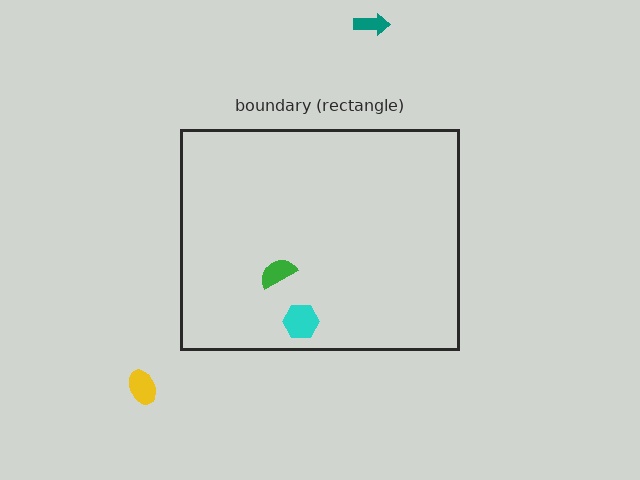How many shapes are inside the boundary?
2 inside, 2 outside.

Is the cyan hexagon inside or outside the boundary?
Inside.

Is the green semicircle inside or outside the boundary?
Inside.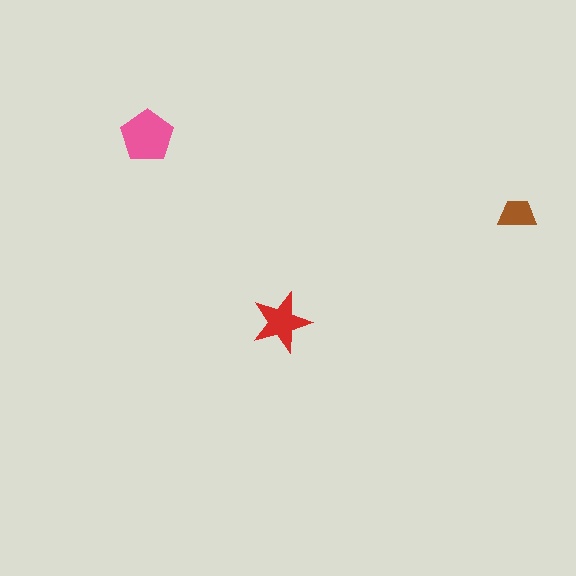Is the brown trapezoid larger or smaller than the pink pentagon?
Smaller.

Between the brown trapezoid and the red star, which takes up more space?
The red star.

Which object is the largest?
The pink pentagon.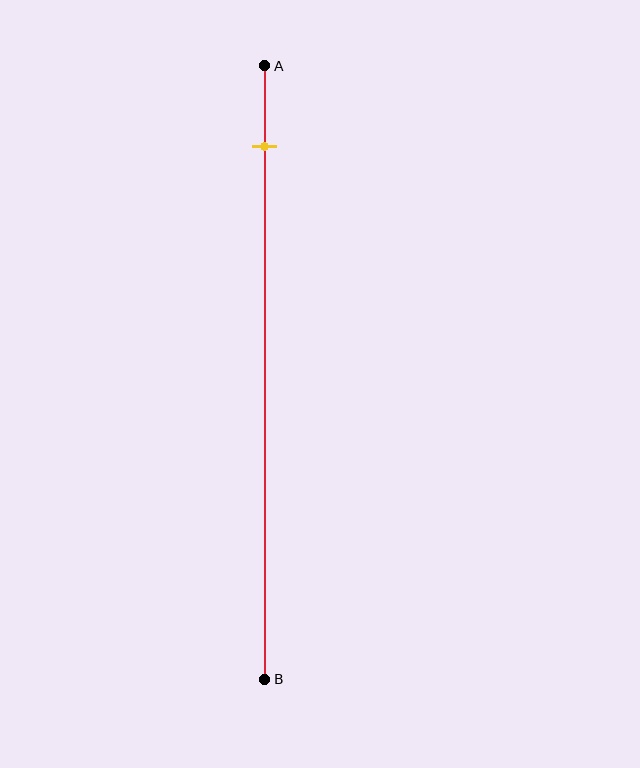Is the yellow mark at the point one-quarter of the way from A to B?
No, the mark is at about 15% from A, not at the 25% one-quarter point.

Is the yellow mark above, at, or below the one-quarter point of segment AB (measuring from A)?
The yellow mark is above the one-quarter point of segment AB.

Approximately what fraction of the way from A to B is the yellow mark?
The yellow mark is approximately 15% of the way from A to B.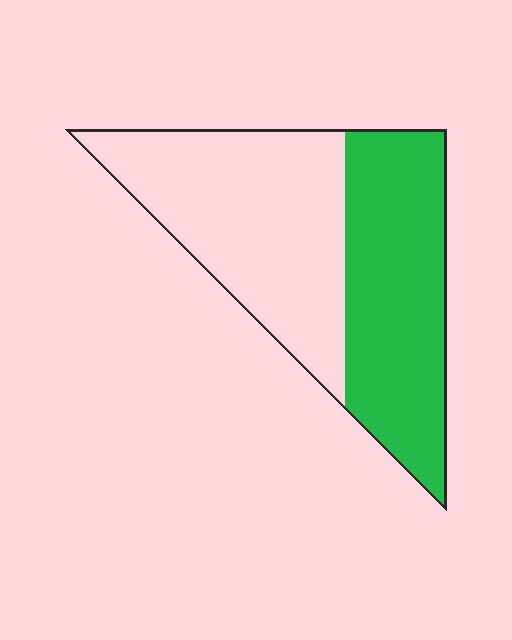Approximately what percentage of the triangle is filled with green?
Approximately 45%.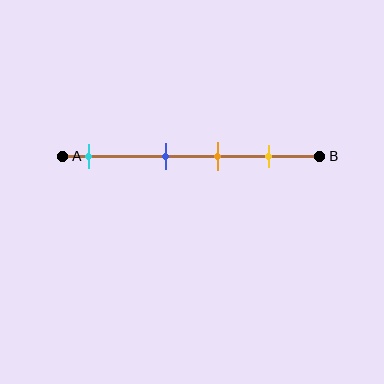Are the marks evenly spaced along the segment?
No, the marks are not evenly spaced.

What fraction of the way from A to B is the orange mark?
The orange mark is approximately 60% (0.6) of the way from A to B.